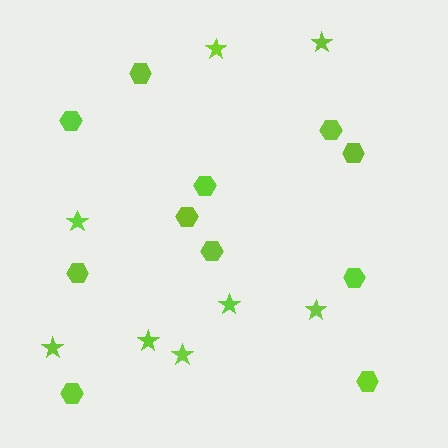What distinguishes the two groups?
There are 2 groups: one group of hexagons (11) and one group of stars (8).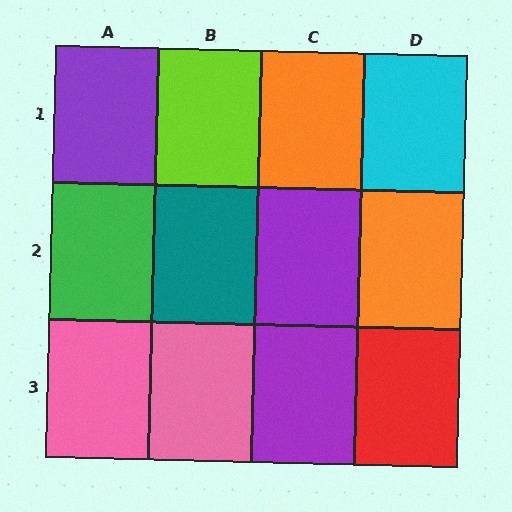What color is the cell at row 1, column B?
Lime.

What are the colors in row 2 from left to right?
Green, teal, purple, orange.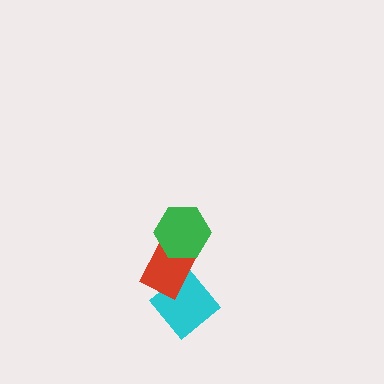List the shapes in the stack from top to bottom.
From top to bottom: the green hexagon, the red rectangle, the cyan diamond.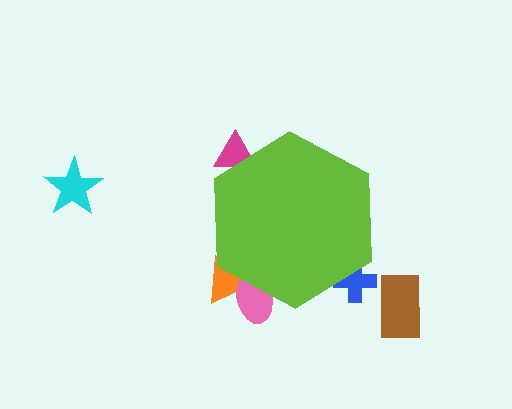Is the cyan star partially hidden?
No, the cyan star is fully visible.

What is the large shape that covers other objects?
A lime hexagon.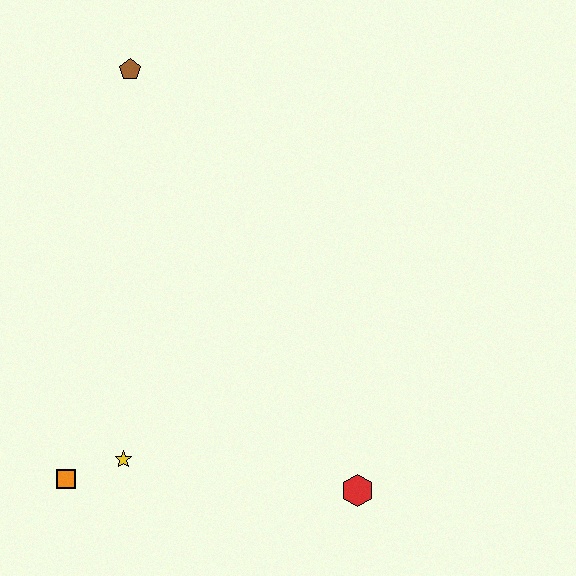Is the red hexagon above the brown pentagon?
No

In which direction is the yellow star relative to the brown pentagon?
The yellow star is below the brown pentagon.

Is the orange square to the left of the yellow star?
Yes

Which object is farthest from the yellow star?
The brown pentagon is farthest from the yellow star.